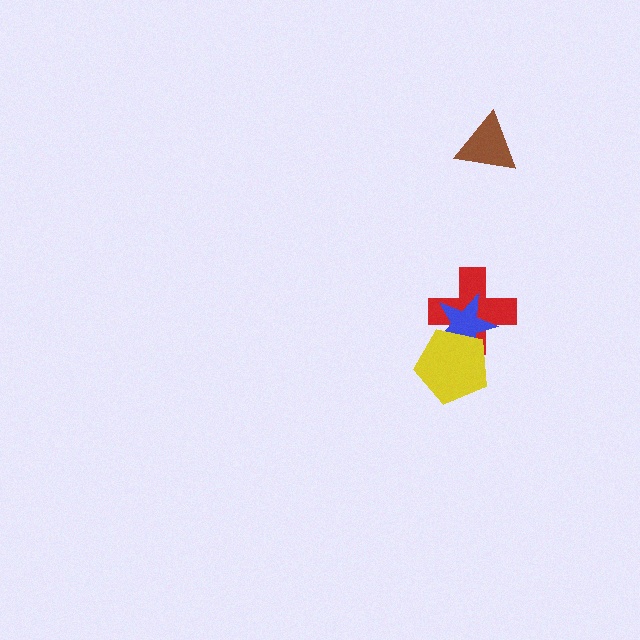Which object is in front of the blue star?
The yellow pentagon is in front of the blue star.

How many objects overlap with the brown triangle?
0 objects overlap with the brown triangle.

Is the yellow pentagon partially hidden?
No, no other shape covers it.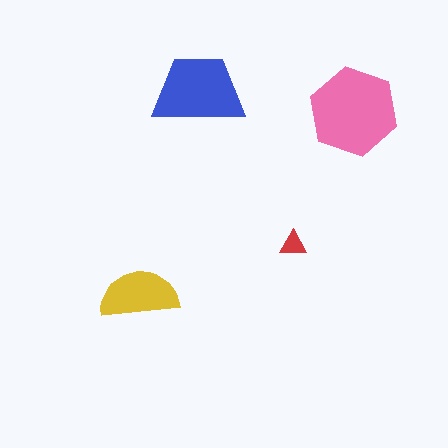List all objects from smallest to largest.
The red triangle, the yellow semicircle, the blue trapezoid, the pink hexagon.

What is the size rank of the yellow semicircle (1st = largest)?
3rd.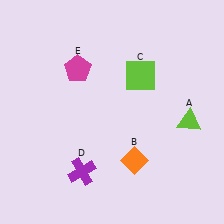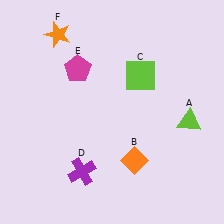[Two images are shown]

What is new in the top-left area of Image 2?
An orange star (F) was added in the top-left area of Image 2.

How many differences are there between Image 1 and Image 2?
There is 1 difference between the two images.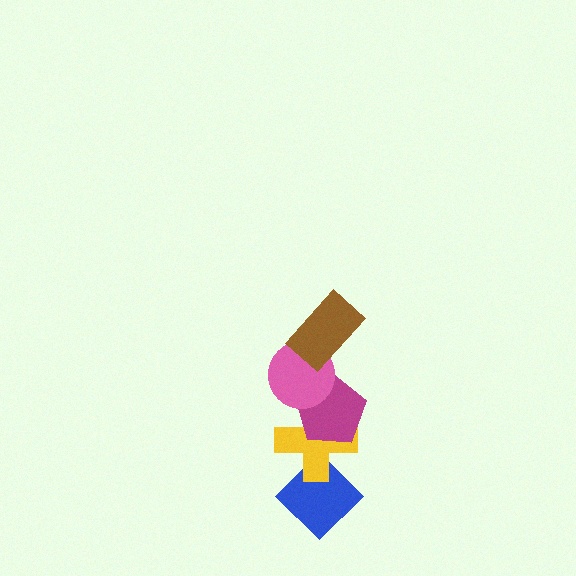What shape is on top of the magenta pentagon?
The pink circle is on top of the magenta pentagon.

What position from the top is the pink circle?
The pink circle is 2nd from the top.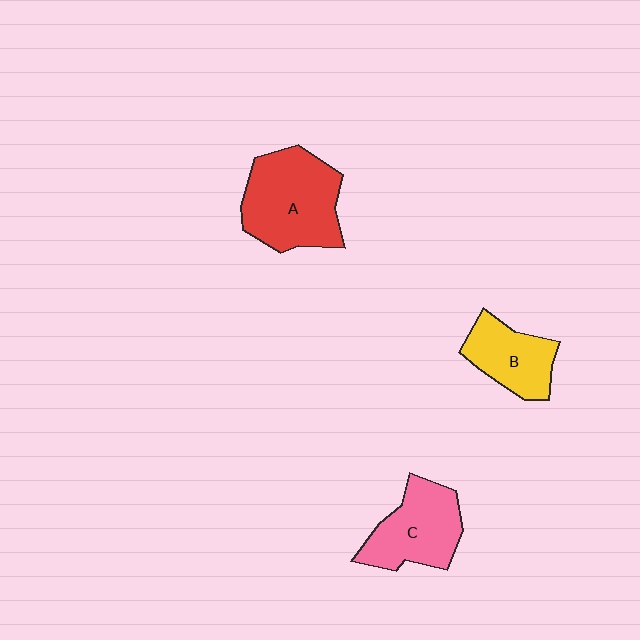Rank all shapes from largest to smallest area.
From largest to smallest: A (red), C (pink), B (yellow).